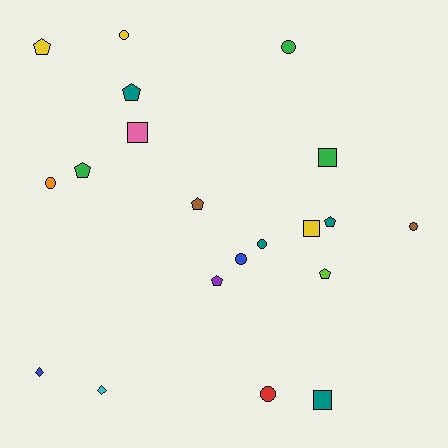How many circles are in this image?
There are 7 circles.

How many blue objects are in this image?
There are 2 blue objects.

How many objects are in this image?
There are 20 objects.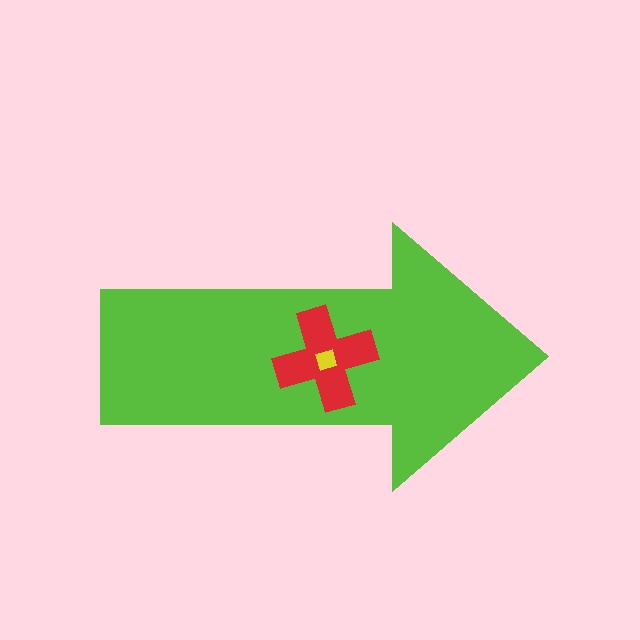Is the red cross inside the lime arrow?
Yes.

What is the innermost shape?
The yellow diamond.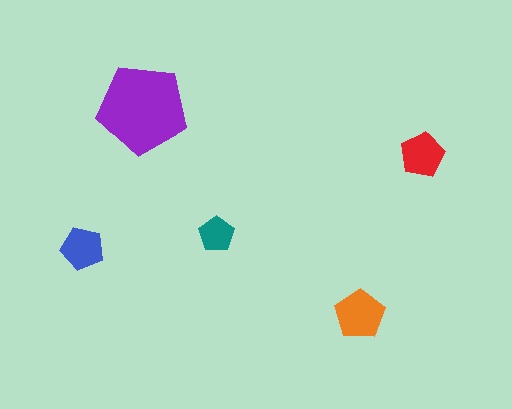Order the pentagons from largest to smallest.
the purple one, the orange one, the red one, the blue one, the teal one.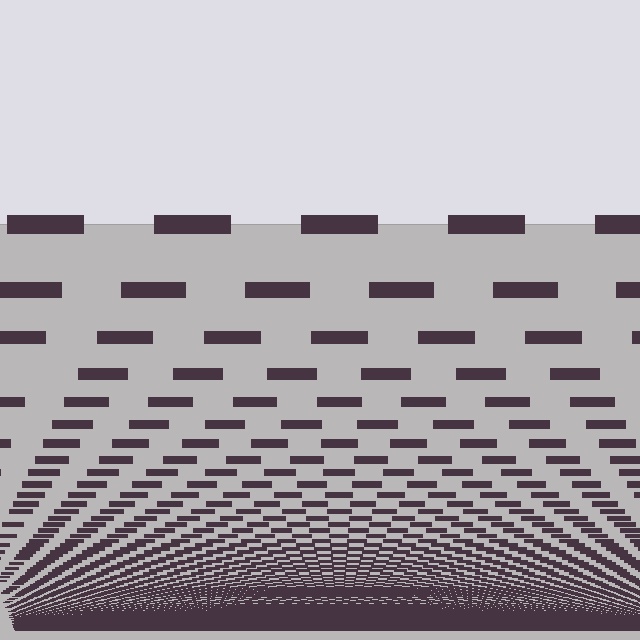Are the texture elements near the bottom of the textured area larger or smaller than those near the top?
Smaller. The gradient is inverted — elements near the bottom are smaller and denser.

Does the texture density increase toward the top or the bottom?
Density increases toward the bottom.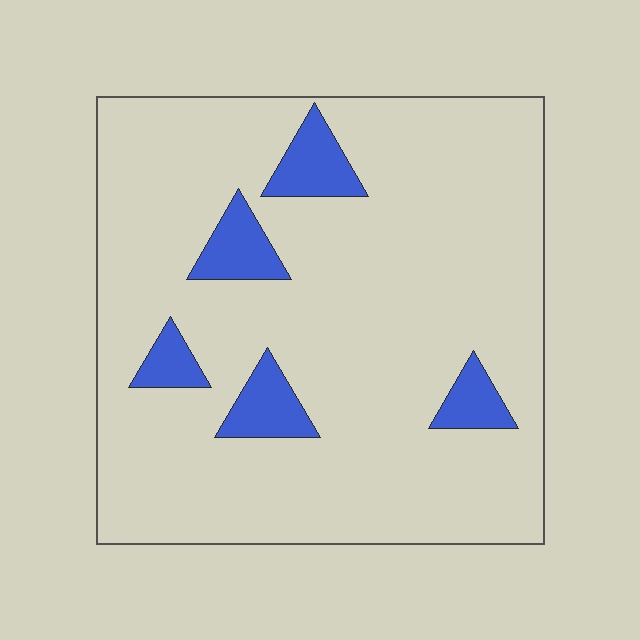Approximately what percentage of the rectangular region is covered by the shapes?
Approximately 10%.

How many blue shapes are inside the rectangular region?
5.